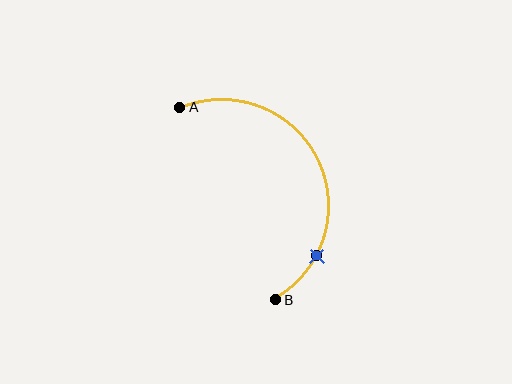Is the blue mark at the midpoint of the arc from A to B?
No. The blue mark lies on the arc but is closer to endpoint B. The arc midpoint would be at the point on the curve equidistant along the arc from both A and B.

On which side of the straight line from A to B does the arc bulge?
The arc bulges to the right of the straight line connecting A and B.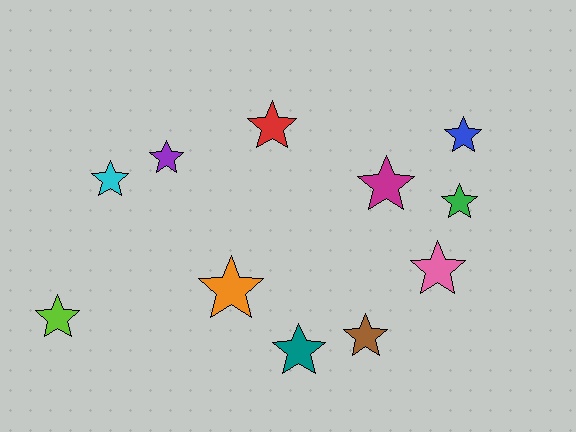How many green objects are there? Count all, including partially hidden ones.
There is 1 green object.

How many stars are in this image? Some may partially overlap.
There are 11 stars.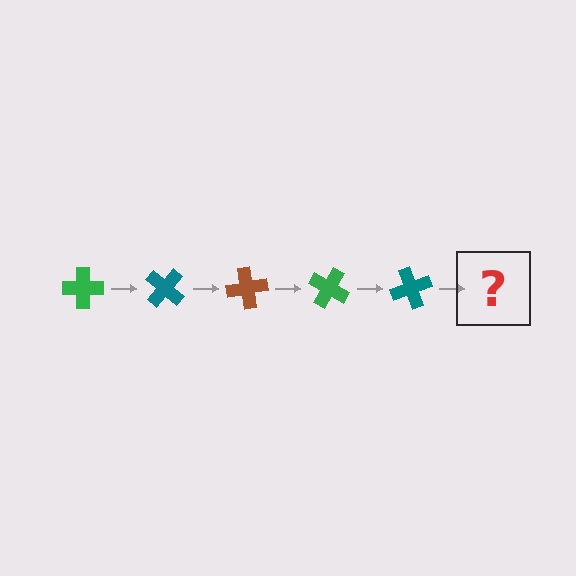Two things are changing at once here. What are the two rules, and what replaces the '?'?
The two rules are that it rotates 40 degrees each step and the color cycles through green, teal, and brown. The '?' should be a brown cross, rotated 200 degrees from the start.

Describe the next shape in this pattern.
It should be a brown cross, rotated 200 degrees from the start.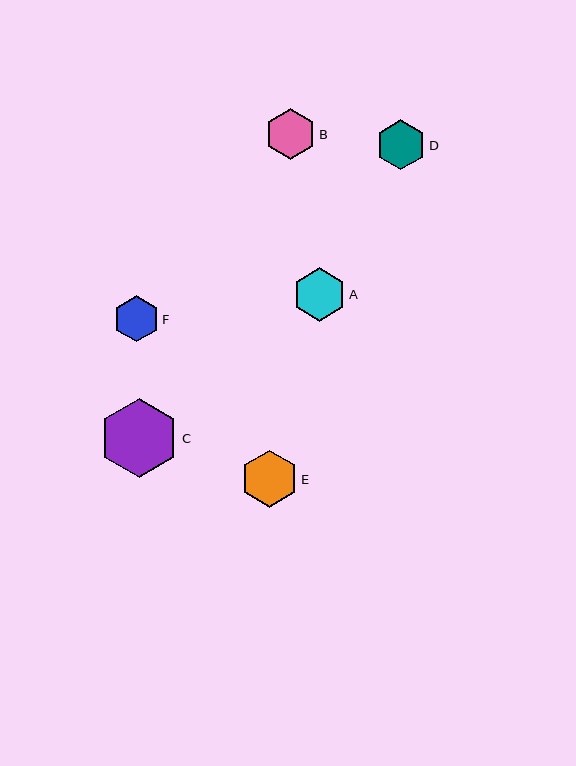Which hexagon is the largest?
Hexagon C is the largest with a size of approximately 80 pixels.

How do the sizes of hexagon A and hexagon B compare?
Hexagon A and hexagon B are approximately the same size.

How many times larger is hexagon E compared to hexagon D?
Hexagon E is approximately 1.1 times the size of hexagon D.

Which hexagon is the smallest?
Hexagon F is the smallest with a size of approximately 46 pixels.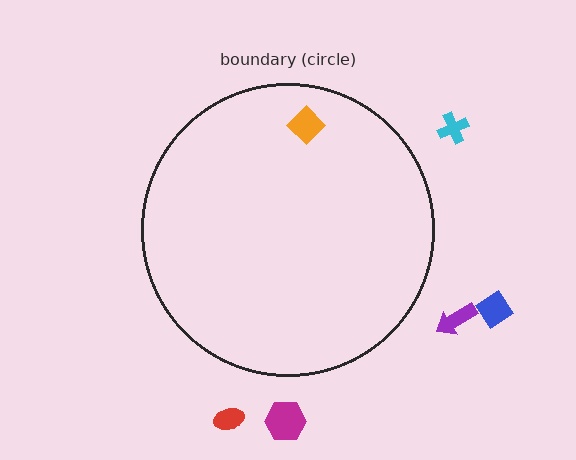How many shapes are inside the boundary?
1 inside, 5 outside.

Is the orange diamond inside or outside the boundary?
Inside.